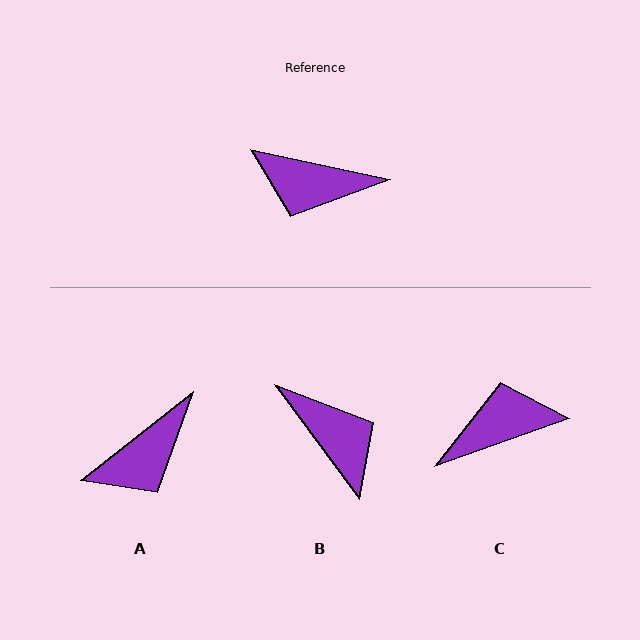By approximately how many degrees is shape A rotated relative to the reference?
Approximately 50 degrees counter-clockwise.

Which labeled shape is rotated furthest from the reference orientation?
C, about 148 degrees away.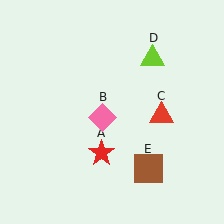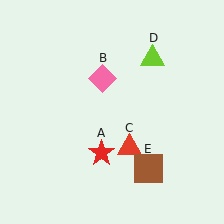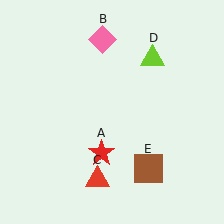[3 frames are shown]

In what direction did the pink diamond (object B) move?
The pink diamond (object B) moved up.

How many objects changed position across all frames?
2 objects changed position: pink diamond (object B), red triangle (object C).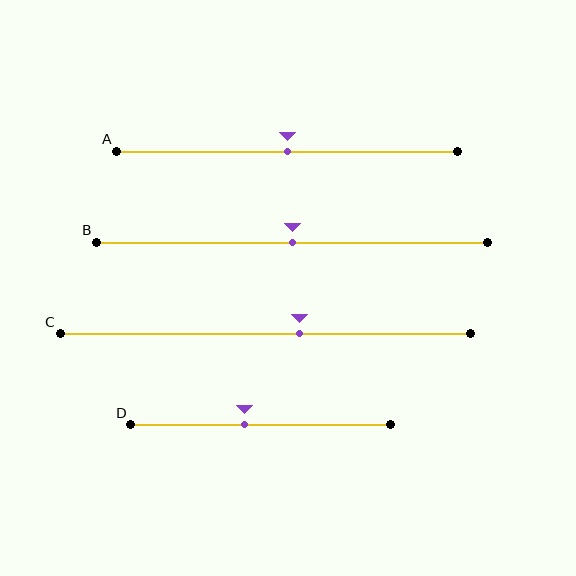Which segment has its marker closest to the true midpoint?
Segment A has its marker closest to the true midpoint.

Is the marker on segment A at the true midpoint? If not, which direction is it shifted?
Yes, the marker on segment A is at the true midpoint.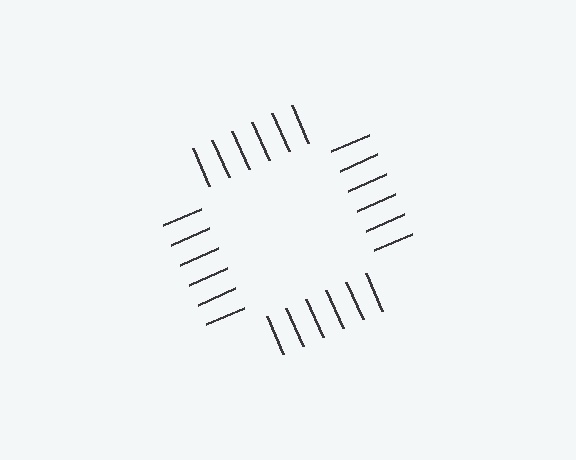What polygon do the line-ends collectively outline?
An illusory square — the line segments terminate on its edges but no continuous stroke is drawn.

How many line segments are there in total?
24 — 6 along each of the 4 edges.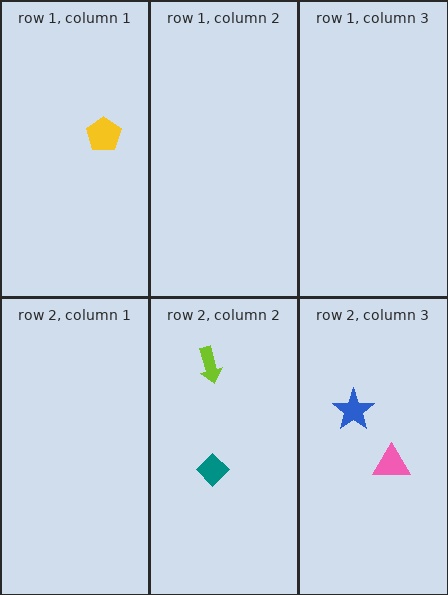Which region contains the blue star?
The row 2, column 3 region.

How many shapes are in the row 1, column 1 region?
1.